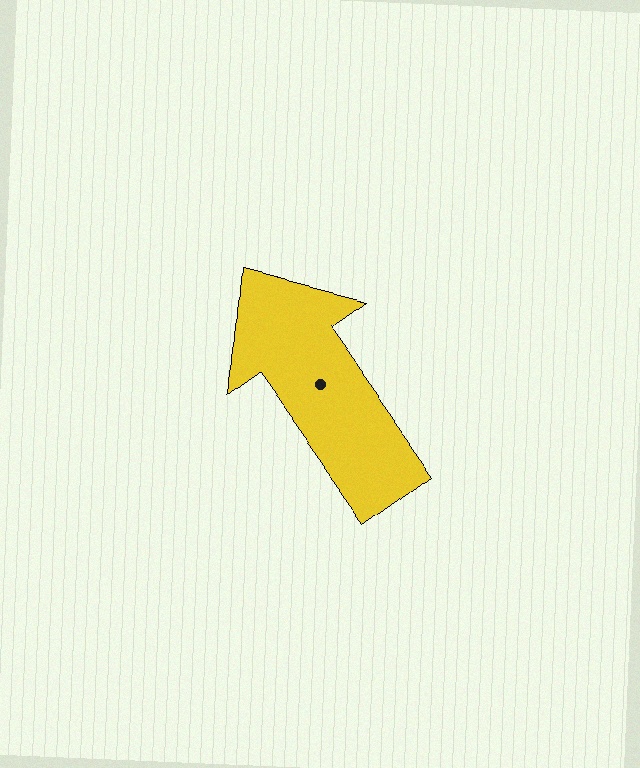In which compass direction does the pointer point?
Northwest.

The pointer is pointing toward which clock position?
Roughly 11 o'clock.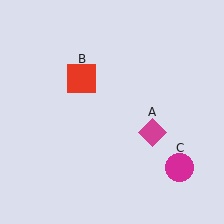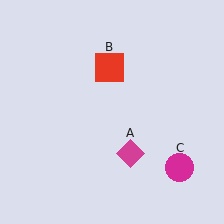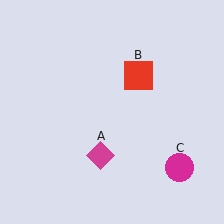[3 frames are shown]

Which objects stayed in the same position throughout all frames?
Magenta circle (object C) remained stationary.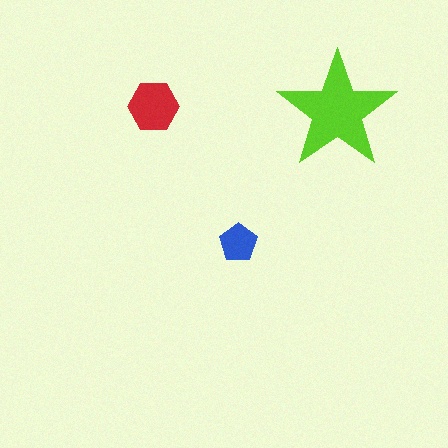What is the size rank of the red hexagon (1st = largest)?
2nd.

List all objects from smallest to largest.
The blue pentagon, the red hexagon, the lime star.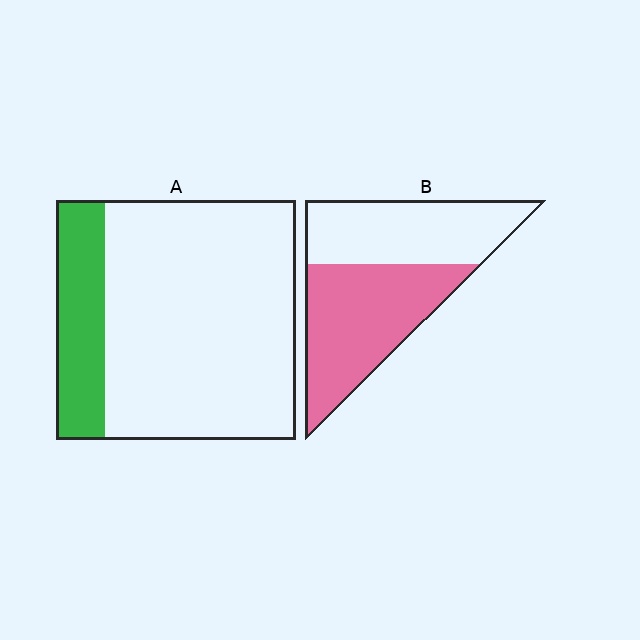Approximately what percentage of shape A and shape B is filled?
A is approximately 20% and B is approximately 55%.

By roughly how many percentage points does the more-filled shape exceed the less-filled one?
By roughly 35 percentage points (B over A).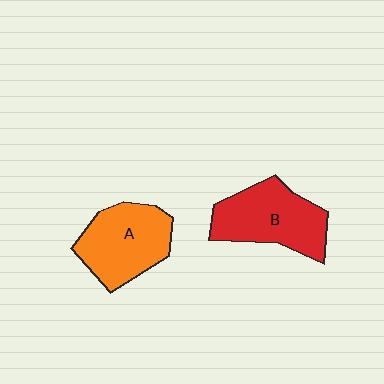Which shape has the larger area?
Shape B (red).